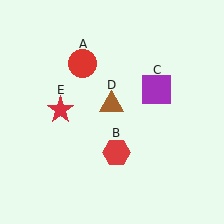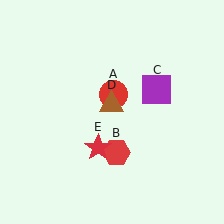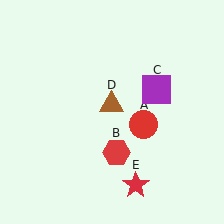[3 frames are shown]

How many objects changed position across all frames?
2 objects changed position: red circle (object A), red star (object E).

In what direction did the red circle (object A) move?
The red circle (object A) moved down and to the right.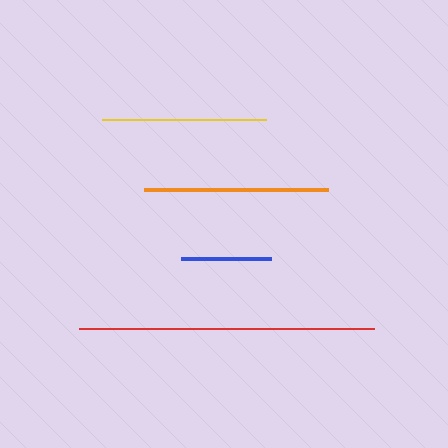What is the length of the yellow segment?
The yellow segment is approximately 164 pixels long.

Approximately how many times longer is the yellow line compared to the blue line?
The yellow line is approximately 1.8 times the length of the blue line.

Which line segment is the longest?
The red line is the longest at approximately 295 pixels.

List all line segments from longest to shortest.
From longest to shortest: red, orange, yellow, blue.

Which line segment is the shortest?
The blue line is the shortest at approximately 90 pixels.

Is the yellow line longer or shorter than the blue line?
The yellow line is longer than the blue line.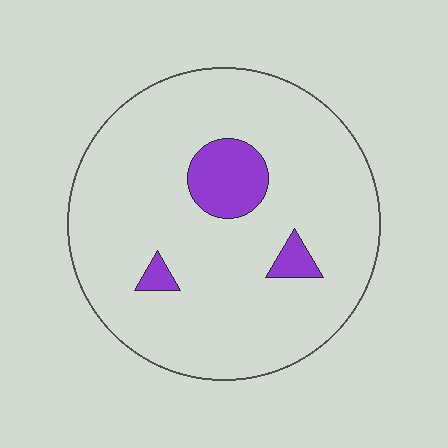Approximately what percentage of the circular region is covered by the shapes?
Approximately 10%.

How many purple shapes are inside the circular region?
3.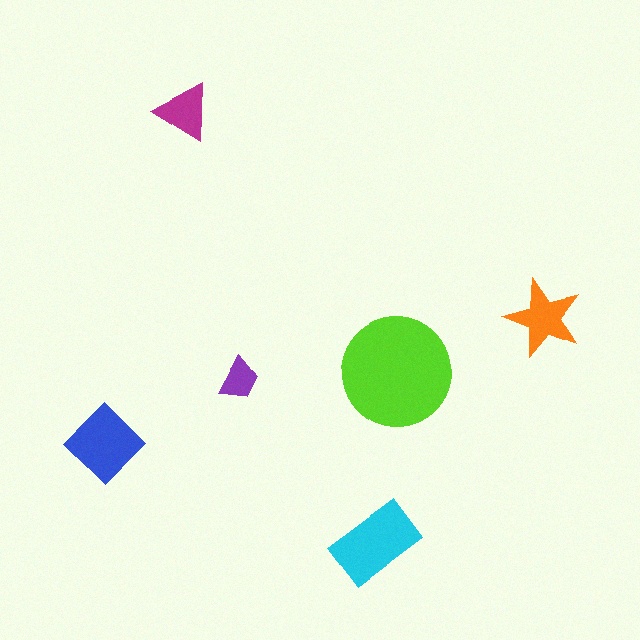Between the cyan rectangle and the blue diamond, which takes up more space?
The cyan rectangle.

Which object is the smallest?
The purple trapezoid.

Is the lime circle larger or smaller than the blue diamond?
Larger.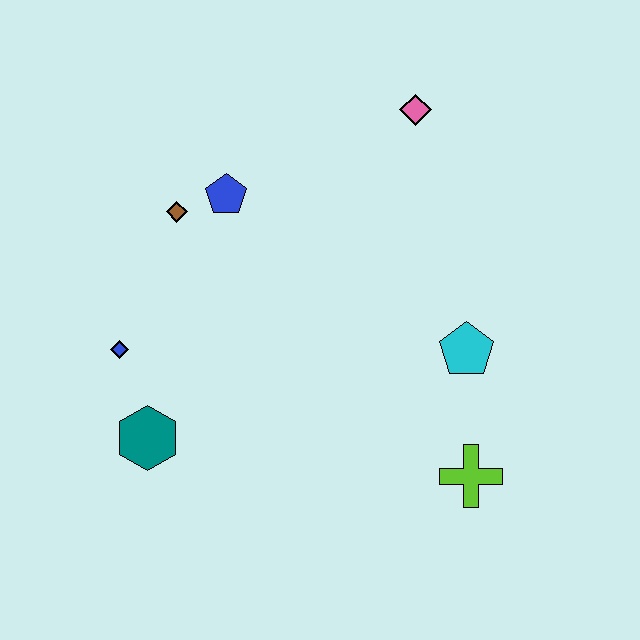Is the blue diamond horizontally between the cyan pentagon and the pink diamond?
No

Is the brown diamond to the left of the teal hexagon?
No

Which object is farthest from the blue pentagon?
The lime cross is farthest from the blue pentagon.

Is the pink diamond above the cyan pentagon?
Yes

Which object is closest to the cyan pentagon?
The lime cross is closest to the cyan pentagon.